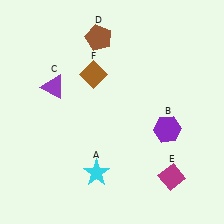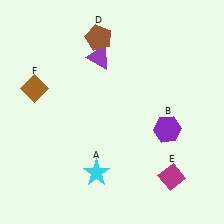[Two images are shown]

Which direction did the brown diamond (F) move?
The brown diamond (F) moved left.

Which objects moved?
The objects that moved are: the purple triangle (C), the brown diamond (F).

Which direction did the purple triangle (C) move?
The purple triangle (C) moved right.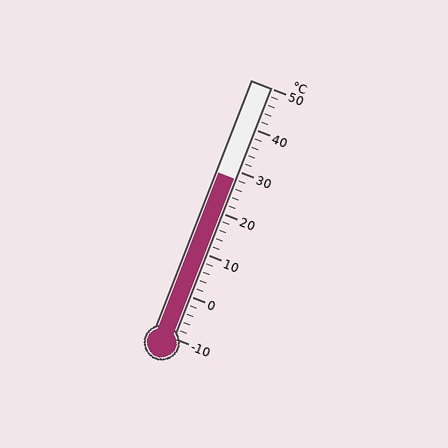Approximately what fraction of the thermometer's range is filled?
The thermometer is filled to approximately 65% of its range.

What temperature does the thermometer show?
The thermometer shows approximately 28°C.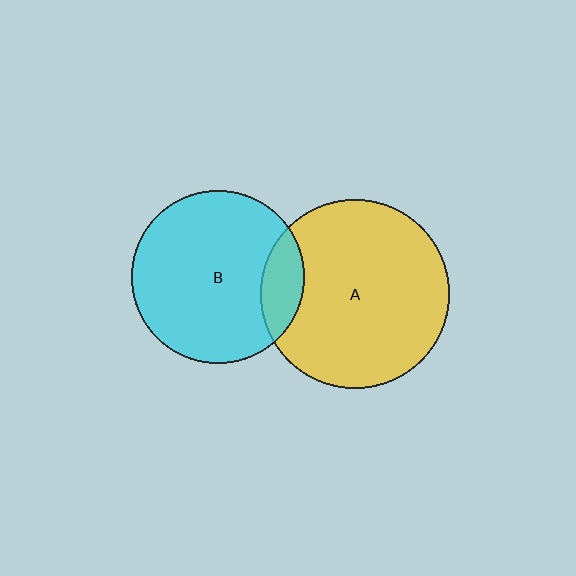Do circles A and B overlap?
Yes.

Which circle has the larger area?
Circle A (yellow).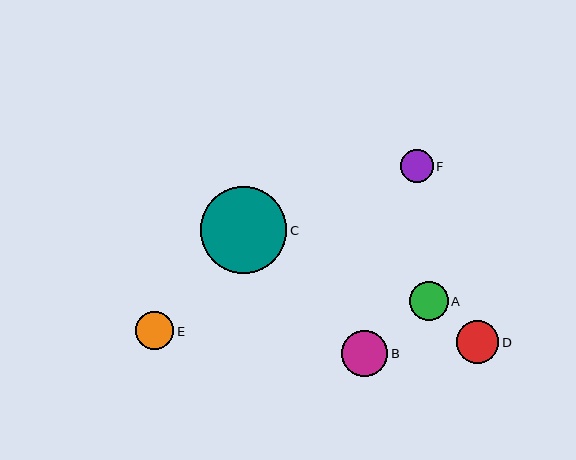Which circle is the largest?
Circle C is the largest with a size of approximately 87 pixels.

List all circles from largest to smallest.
From largest to smallest: C, B, D, A, E, F.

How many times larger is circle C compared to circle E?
Circle C is approximately 2.3 times the size of circle E.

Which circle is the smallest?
Circle F is the smallest with a size of approximately 33 pixels.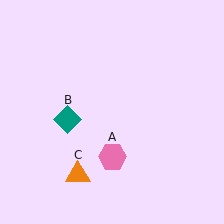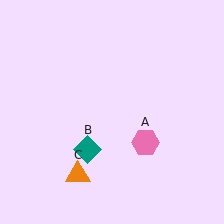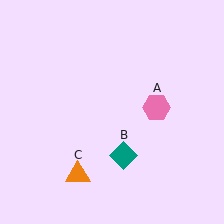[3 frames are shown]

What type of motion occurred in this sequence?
The pink hexagon (object A), teal diamond (object B) rotated counterclockwise around the center of the scene.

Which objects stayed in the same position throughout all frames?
Orange triangle (object C) remained stationary.